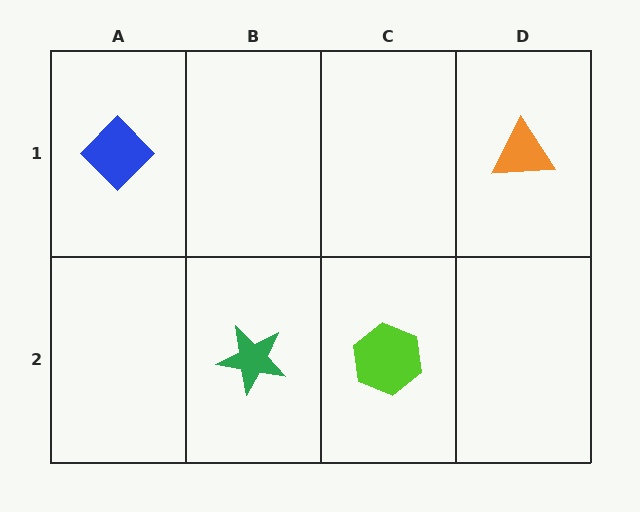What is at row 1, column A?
A blue diamond.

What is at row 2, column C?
A lime hexagon.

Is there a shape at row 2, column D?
No, that cell is empty.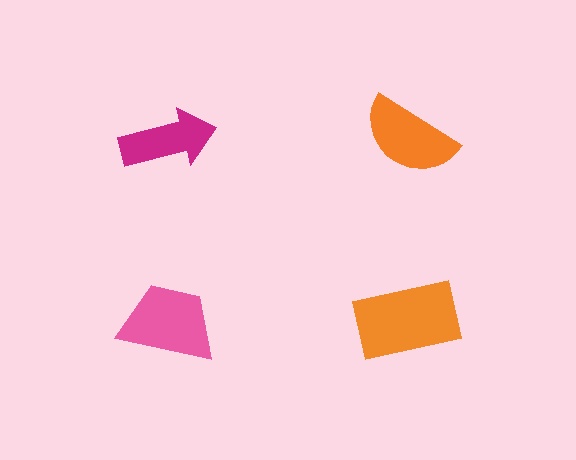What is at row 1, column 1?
A magenta arrow.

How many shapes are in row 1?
2 shapes.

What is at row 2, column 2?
An orange rectangle.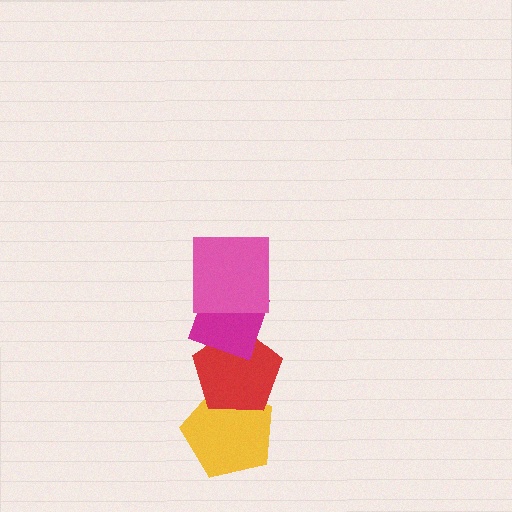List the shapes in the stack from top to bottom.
From top to bottom: the pink square, the magenta diamond, the red pentagon, the yellow pentagon.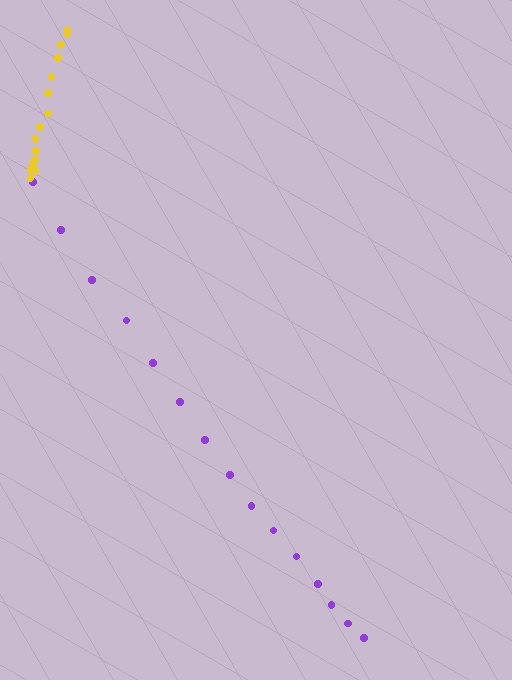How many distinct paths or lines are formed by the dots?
There are 2 distinct paths.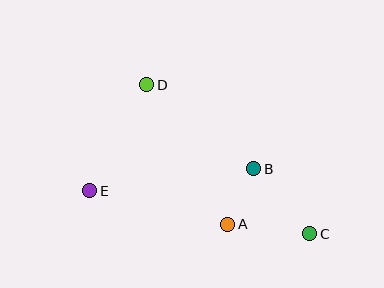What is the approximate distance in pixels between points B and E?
The distance between B and E is approximately 165 pixels.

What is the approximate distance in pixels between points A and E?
The distance between A and E is approximately 142 pixels.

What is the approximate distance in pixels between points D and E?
The distance between D and E is approximately 120 pixels.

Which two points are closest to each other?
Points A and B are closest to each other.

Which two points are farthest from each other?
Points C and E are farthest from each other.